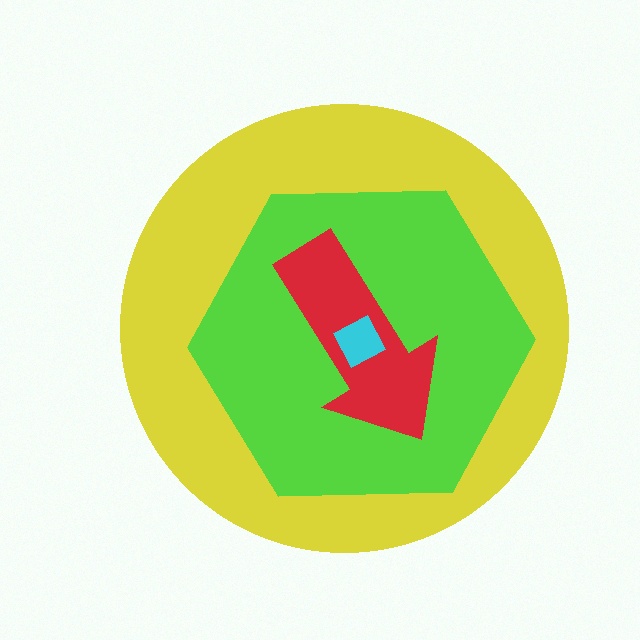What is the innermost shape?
The cyan square.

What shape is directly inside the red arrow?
The cyan square.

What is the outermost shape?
The yellow circle.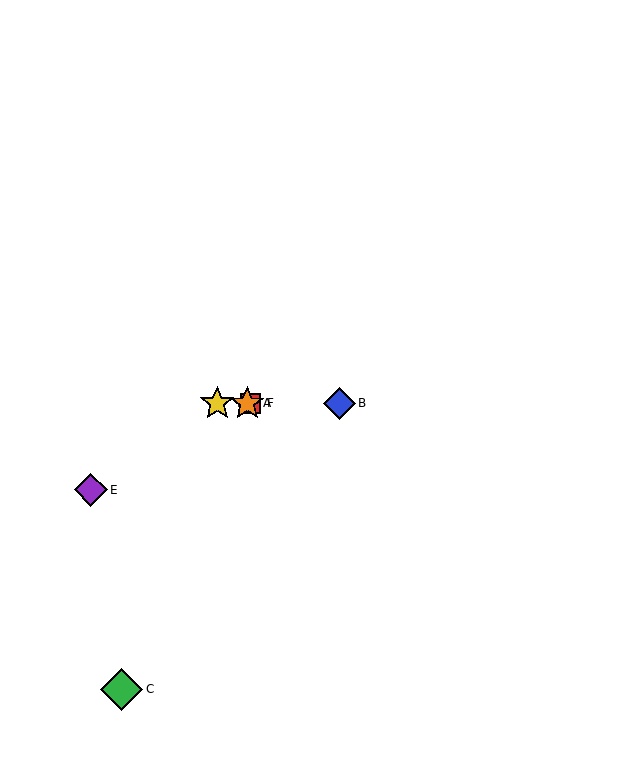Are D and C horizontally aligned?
No, D is at y≈403 and C is at y≈689.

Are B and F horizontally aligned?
Yes, both are at y≈403.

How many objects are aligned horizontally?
4 objects (A, B, D, F) are aligned horizontally.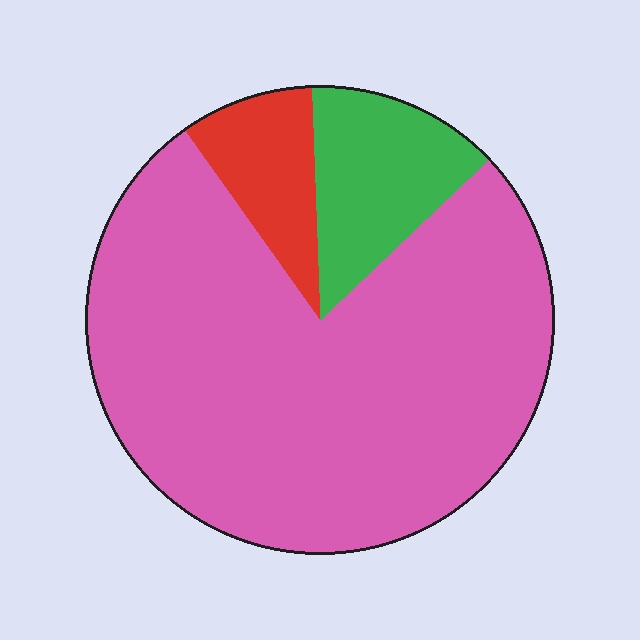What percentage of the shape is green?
Green takes up about one eighth (1/8) of the shape.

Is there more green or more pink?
Pink.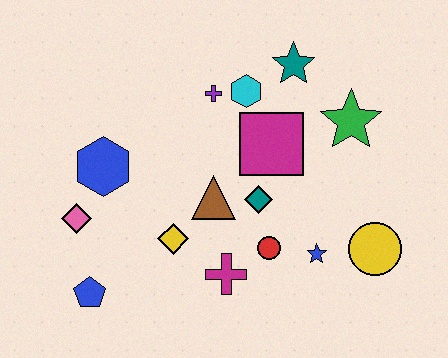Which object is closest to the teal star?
The cyan hexagon is closest to the teal star.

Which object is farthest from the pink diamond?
The yellow circle is farthest from the pink diamond.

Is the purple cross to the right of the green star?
No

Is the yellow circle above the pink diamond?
No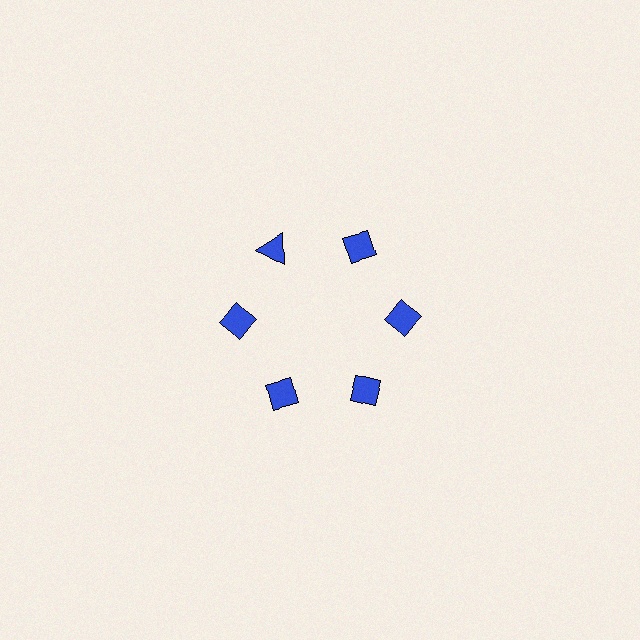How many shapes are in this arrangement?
There are 6 shapes arranged in a ring pattern.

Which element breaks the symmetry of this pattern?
The blue triangle at roughly the 11 o'clock position breaks the symmetry. All other shapes are blue diamonds.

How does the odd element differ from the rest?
It has a different shape: triangle instead of diamond.